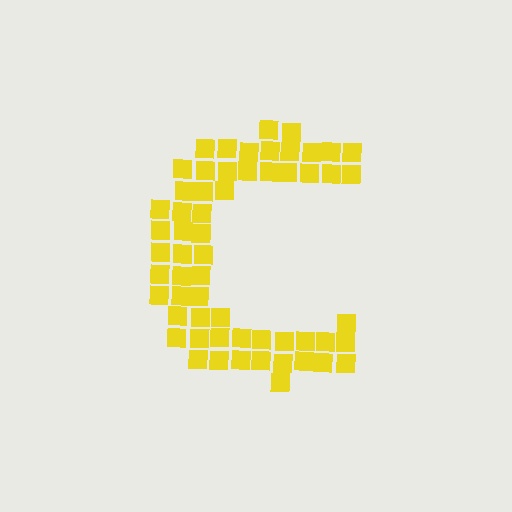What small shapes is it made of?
It is made of small squares.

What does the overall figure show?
The overall figure shows the letter C.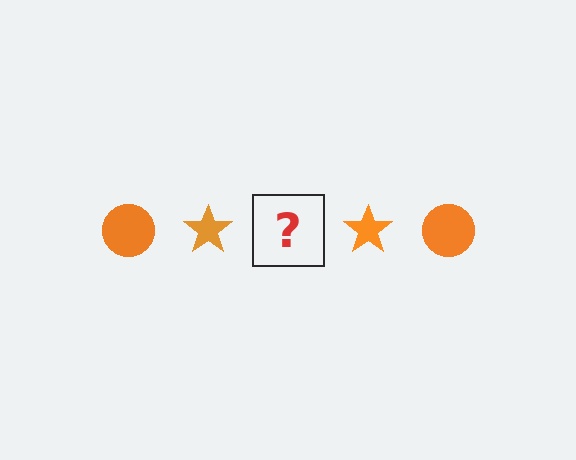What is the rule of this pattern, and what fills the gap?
The rule is that the pattern cycles through circle, star shapes in orange. The gap should be filled with an orange circle.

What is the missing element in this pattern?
The missing element is an orange circle.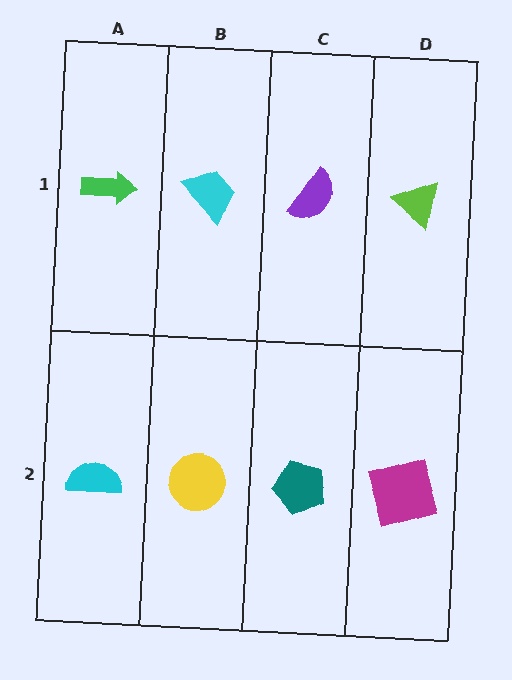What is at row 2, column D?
A magenta square.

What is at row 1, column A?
A green arrow.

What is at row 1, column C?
A purple semicircle.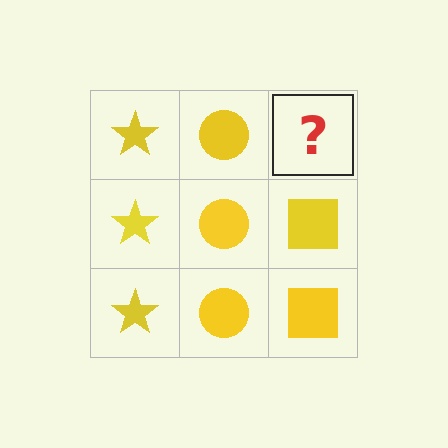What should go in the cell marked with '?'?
The missing cell should contain a yellow square.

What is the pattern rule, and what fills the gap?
The rule is that each column has a consistent shape. The gap should be filled with a yellow square.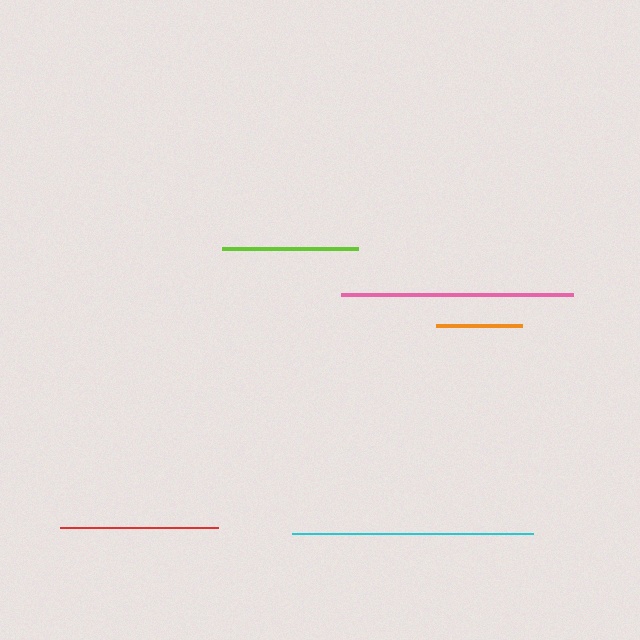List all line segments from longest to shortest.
From longest to shortest: cyan, pink, red, lime, orange.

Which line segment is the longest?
The cyan line is the longest at approximately 240 pixels.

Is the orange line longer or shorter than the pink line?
The pink line is longer than the orange line.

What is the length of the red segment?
The red segment is approximately 158 pixels long.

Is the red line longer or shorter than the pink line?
The pink line is longer than the red line.